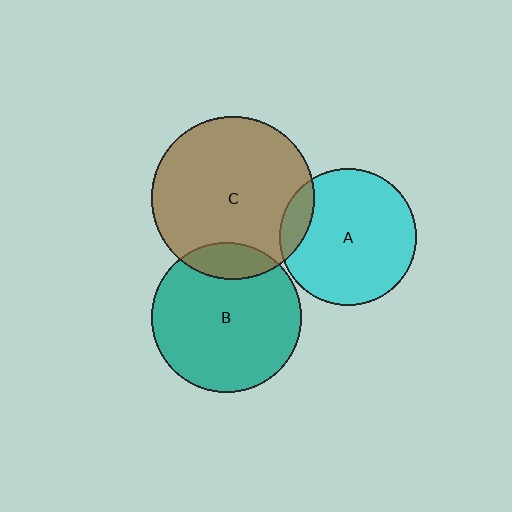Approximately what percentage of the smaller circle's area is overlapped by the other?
Approximately 15%.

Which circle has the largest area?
Circle C (brown).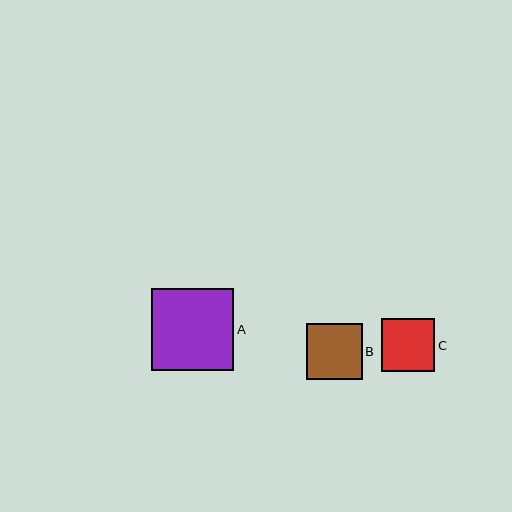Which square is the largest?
Square A is the largest with a size of approximately 82 pixels.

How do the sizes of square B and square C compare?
Square B and square C are approximately the same size.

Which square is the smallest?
Square C is the smallest with a size of approximately 53 pixels.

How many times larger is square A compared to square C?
Square A is approximately 1.5 times the size of square C.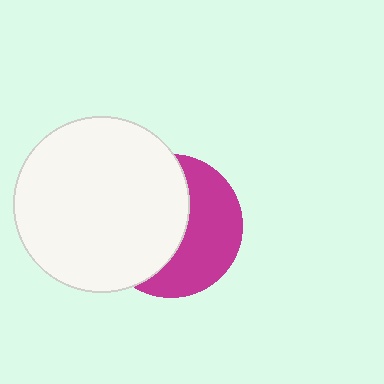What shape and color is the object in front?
The object in front is a white circle.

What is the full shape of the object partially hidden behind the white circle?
The partially hidden object is a magenta circle.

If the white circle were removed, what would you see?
You would see the complete magenta circle.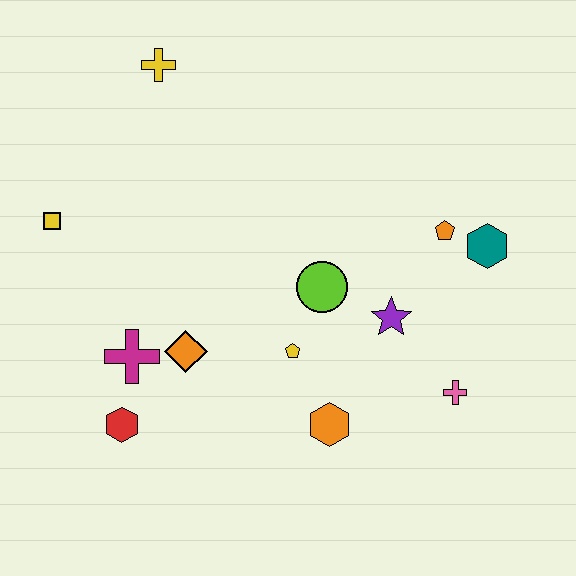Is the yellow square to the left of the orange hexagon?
Yes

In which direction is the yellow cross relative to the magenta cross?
The yellow cross is above the magenta cross.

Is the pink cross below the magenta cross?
Yes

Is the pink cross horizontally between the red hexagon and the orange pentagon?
No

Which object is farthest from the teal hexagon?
The yellow square is farthest from the teal hexagon.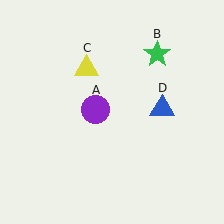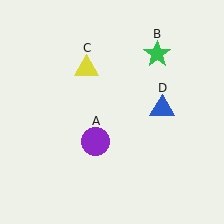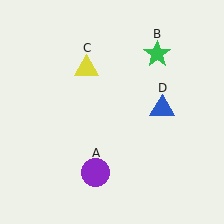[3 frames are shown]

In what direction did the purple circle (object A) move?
The purple circle (object A) moved down.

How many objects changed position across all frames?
1 object changed position: purple circle (object A).